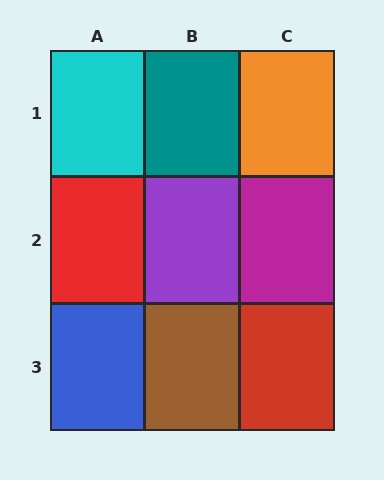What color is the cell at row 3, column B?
Brown.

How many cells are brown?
1 cell is brown.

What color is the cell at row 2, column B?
Purple.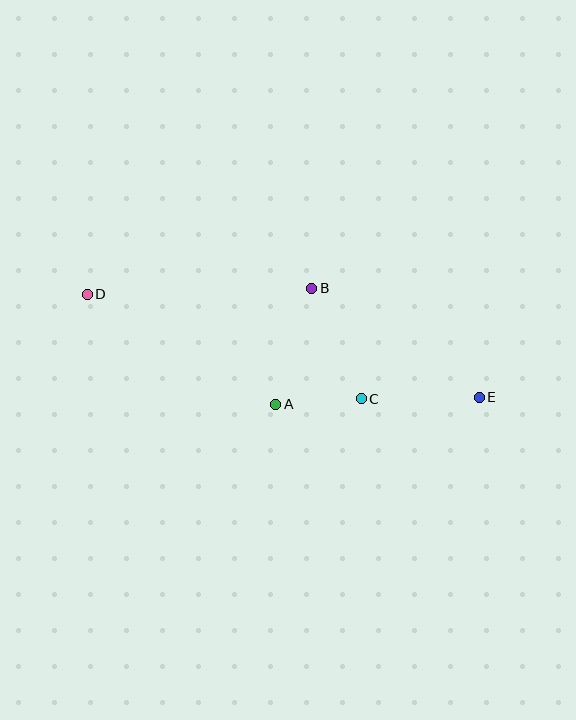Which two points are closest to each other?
Points A and C are closest to each other.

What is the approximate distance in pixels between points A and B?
The distance between A and B is approximately 122 pixels.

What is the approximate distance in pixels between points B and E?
The distance between B and E is approximately 200 pixels.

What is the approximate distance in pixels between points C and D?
The distance between C and D is approximately 293 pixels.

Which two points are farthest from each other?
Points D and E are farthest from each other.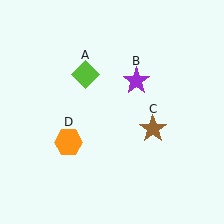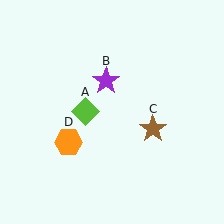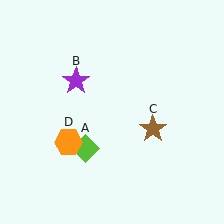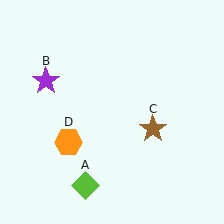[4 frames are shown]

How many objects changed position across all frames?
2 objects changed position: lime diamond (object A), purple star (object B).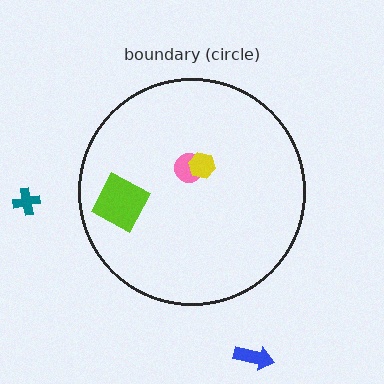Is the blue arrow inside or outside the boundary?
Outside.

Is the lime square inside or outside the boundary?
Inside.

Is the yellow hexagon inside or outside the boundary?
Inside.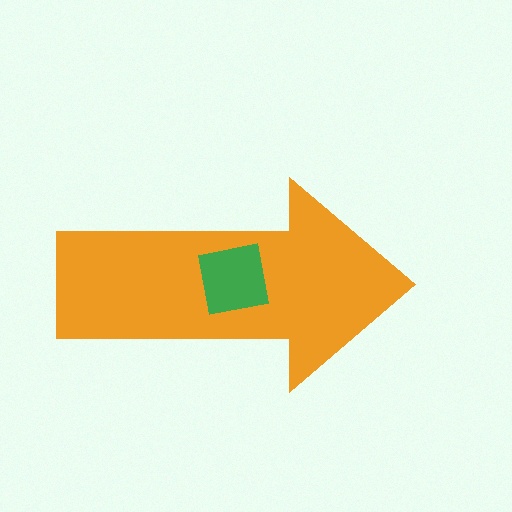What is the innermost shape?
The green square.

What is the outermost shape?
The orange arrow.